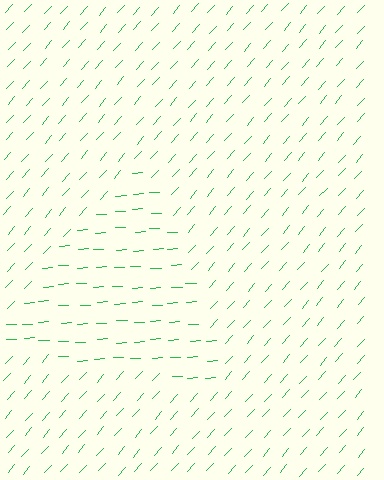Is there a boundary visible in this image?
Yes, there is a texture boundary formed by a change in line orientation.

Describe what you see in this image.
The image is filled with small green line segments. A triangle region in the image has lines oriented differently from the surrounding lines, creating a visible texture boundary.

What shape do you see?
I see a triangle.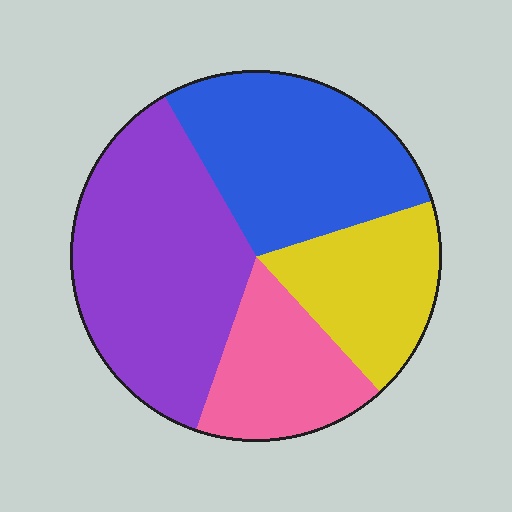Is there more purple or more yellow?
Purple.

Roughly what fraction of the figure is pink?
Pink covers around 15% of the figure.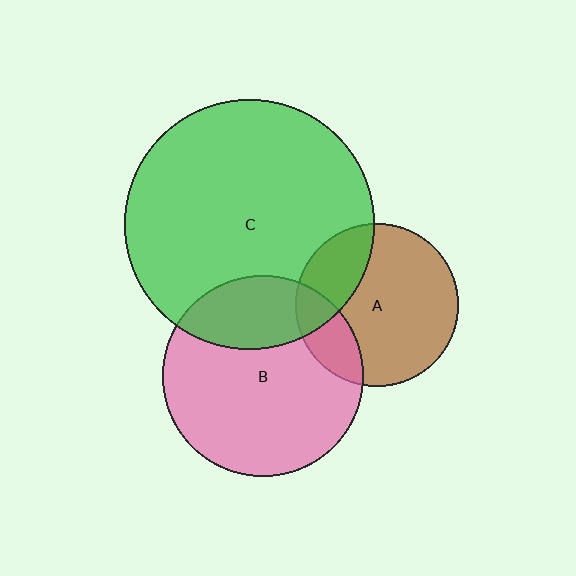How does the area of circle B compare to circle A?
Approximately 1.5 times.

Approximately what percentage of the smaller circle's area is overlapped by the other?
Approximately 25%.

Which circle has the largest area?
Circle C (green).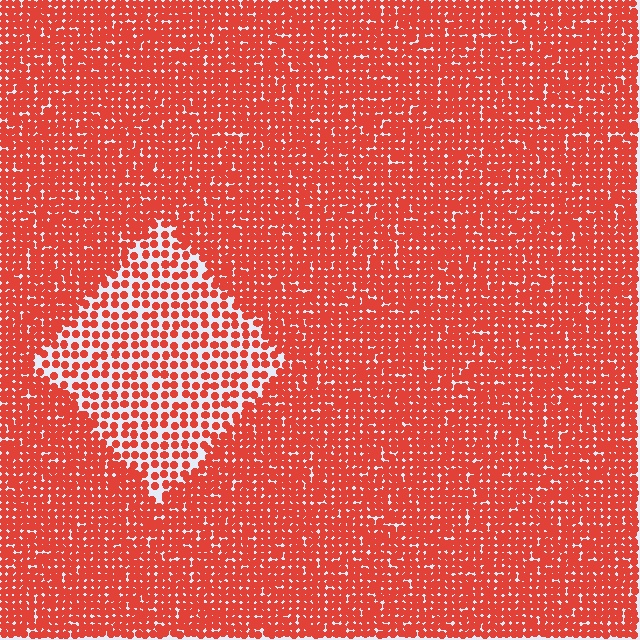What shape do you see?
I see a diamond.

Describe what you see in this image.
The image contains small red elements arranged at two different densities. A diamond-shaped region is visible where the elements are less densely packed than the surrounding area.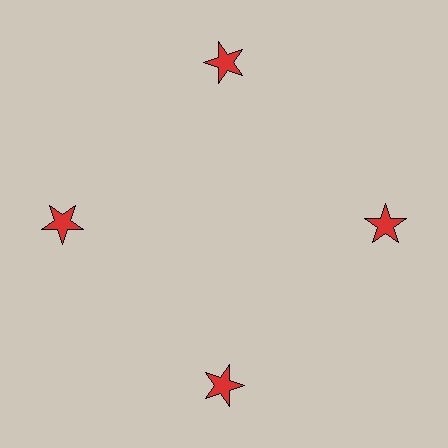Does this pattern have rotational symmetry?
Yes, this pattern has 4-fold rotational symmetry. It looks the same after rotating 90 degrees around the center.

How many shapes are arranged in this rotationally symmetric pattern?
There are 4 shapes, arranged in 4 groups of 1.